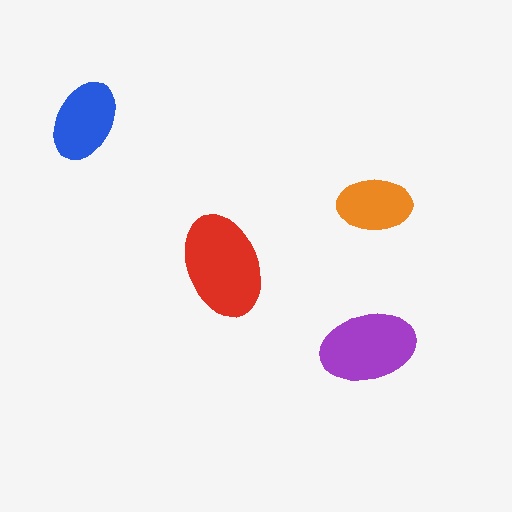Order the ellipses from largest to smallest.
the red one, the purple one, the blue one, the orange one.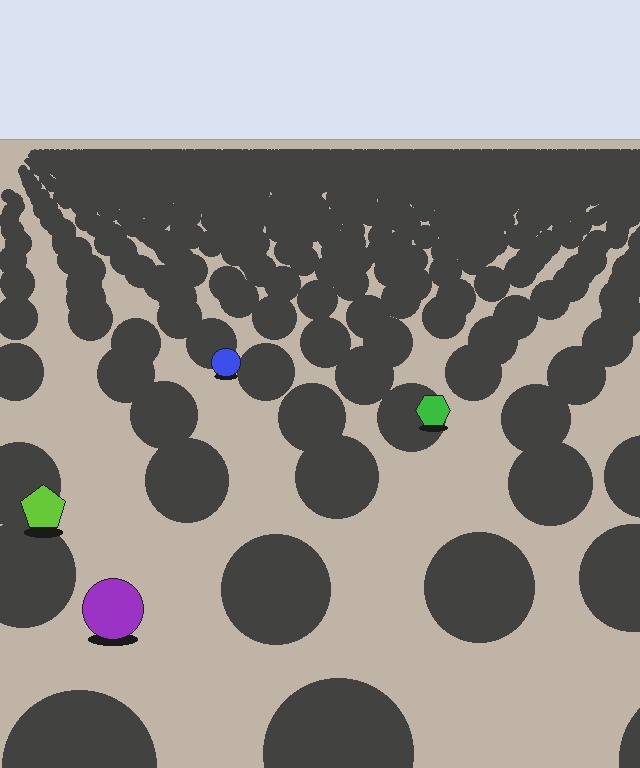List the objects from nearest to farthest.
From nearest to farthest: the purple circle, the lime pentagon, the green hexagon, the blue circle.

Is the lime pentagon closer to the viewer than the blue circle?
Yes. The lime pentagon is closer — you can tell from the texture gradient: the ground texture is coarser near it.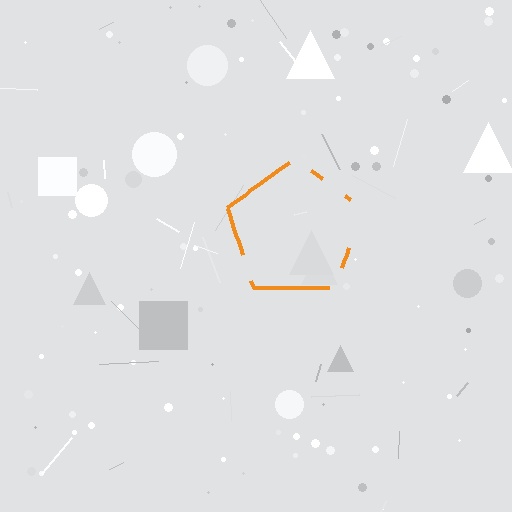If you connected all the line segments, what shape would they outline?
They would outline a pentagon.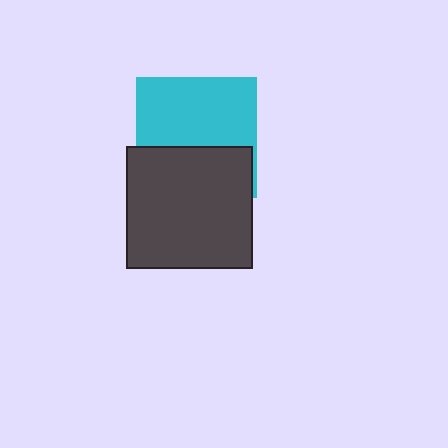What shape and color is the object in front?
The object in front is a dark gray rectangle.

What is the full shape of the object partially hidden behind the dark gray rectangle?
The partially hidden object is a cyan square.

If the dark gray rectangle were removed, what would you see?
You would see the complete cyan square.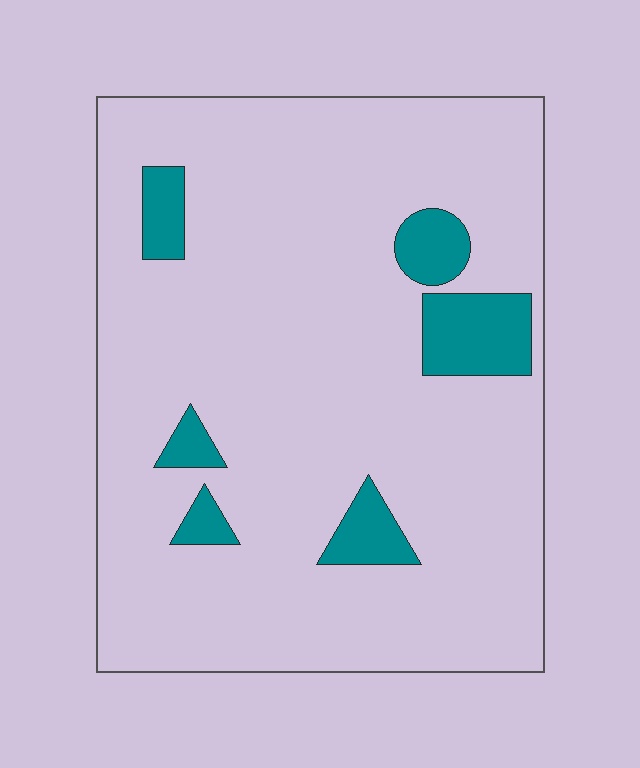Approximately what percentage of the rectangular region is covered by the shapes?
Approximately 10%.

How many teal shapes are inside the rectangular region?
6.